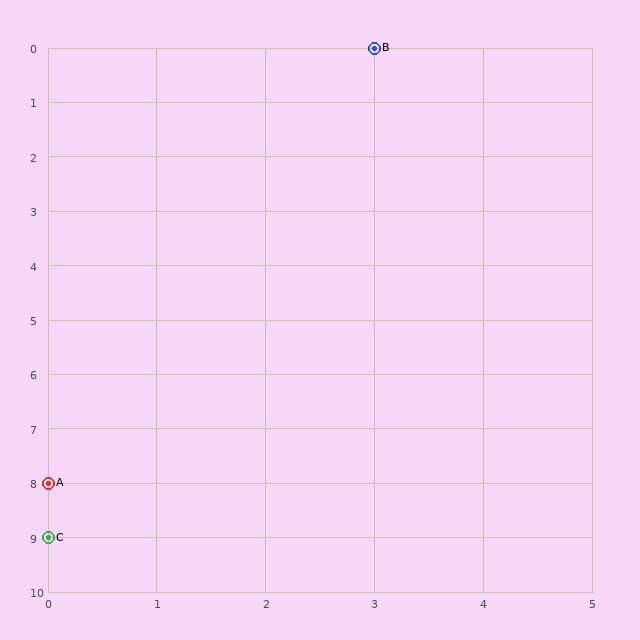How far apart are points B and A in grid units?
Points B and A are 3 columns and 8 rows apart (about 8.5 grid units diagonally).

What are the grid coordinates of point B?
Point B is at grid coordinates (3, 0).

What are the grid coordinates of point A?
Point A is at grid coordinates (0, 8).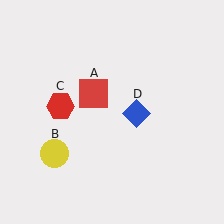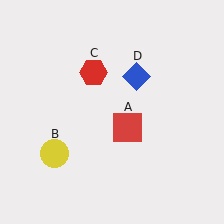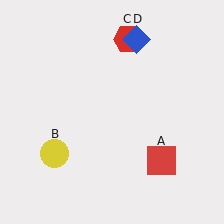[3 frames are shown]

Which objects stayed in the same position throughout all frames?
Yellow circle (object B) remained stationary.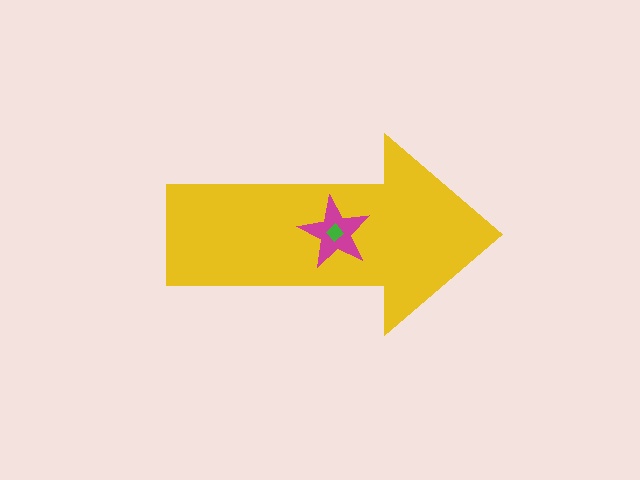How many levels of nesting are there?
3.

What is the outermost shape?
The yellow arrow.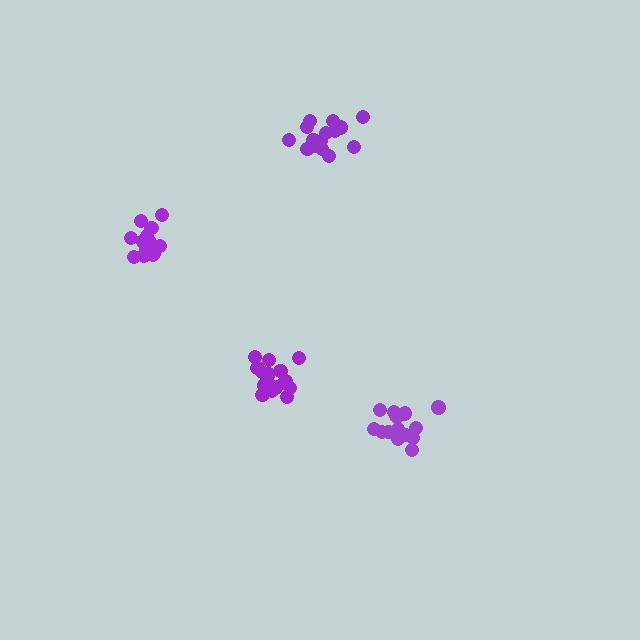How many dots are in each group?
Group 1: 16 dots, Group 2: 15 dots, Group 3: 15 dots, Group 4: 15 dots (61 total).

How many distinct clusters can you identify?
There are 4 distinct clusters.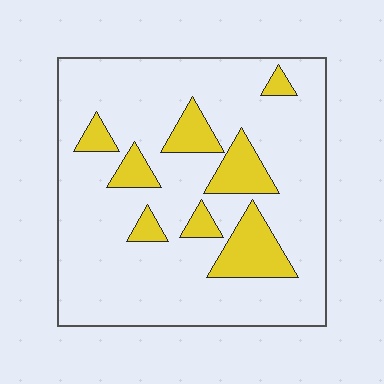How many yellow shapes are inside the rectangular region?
8.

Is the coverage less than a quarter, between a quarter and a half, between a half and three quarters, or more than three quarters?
Less than a quarter.